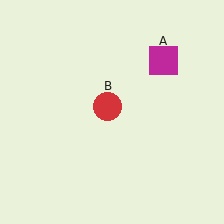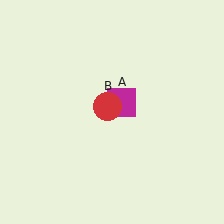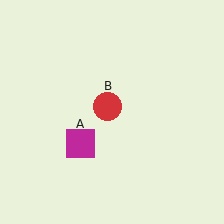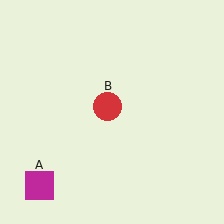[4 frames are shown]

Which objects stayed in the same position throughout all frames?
Red circle (object B) remained stationary.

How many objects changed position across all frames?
1 object changed position: magenta square (object A).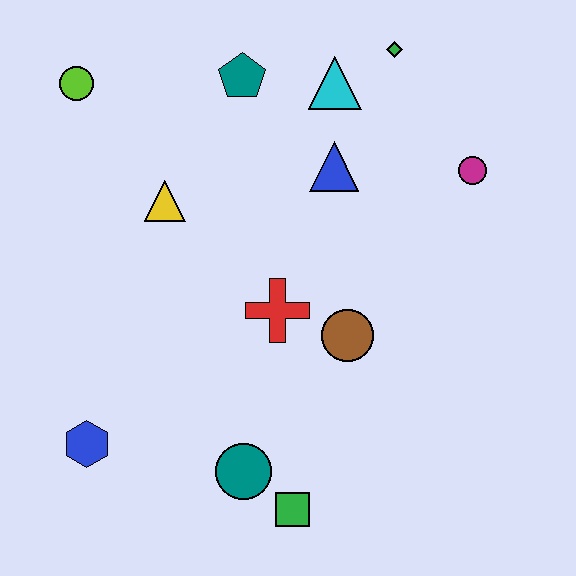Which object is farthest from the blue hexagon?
The green diamond is farthest from the blue hexagon.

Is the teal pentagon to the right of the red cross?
No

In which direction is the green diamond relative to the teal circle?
The green diamond is above the teal circle.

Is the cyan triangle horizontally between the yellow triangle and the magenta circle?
Yes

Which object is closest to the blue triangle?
The cyan triangle is closest to the blue triangle.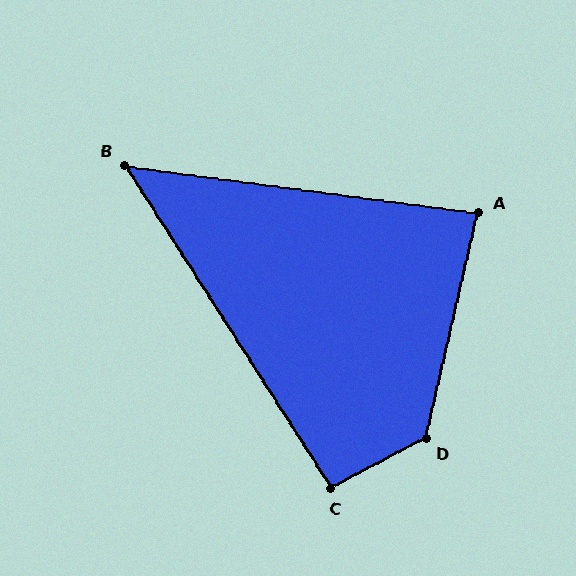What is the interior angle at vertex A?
Approximately 85 degrees (acute).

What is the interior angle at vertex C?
Approximately 95 degrees (obtuse).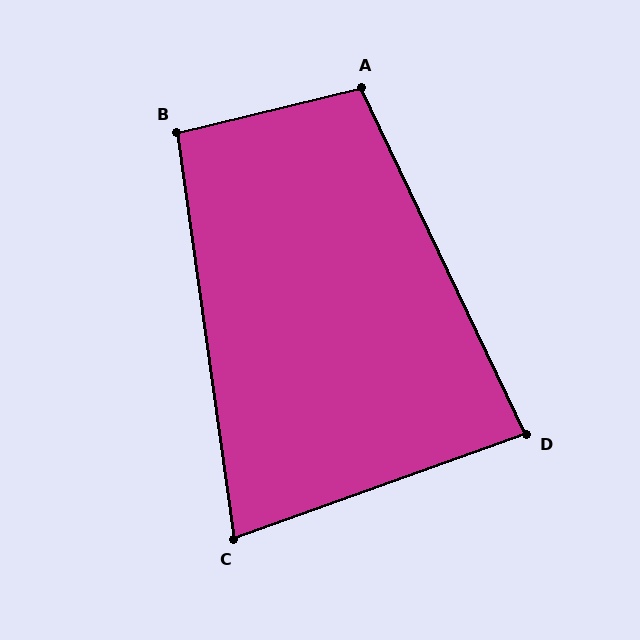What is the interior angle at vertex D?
Approximately 84 degrees (acute).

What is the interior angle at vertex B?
Approximately 96 degrees (obtuse).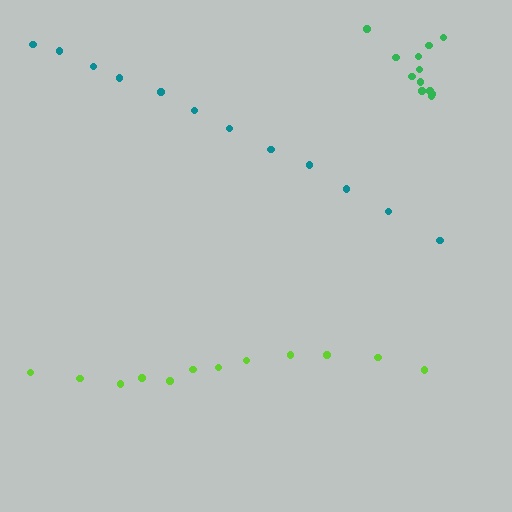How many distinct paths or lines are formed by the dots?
There are 3 distinct paths.